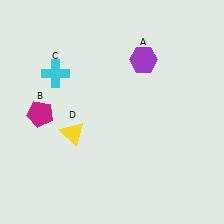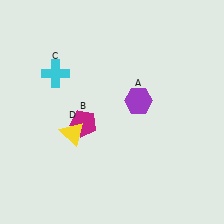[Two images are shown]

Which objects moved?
The objects that moved are: the purple hexagon (A), the magenta pentagon (B).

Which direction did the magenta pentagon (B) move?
The magenta pentagon (B) moved right.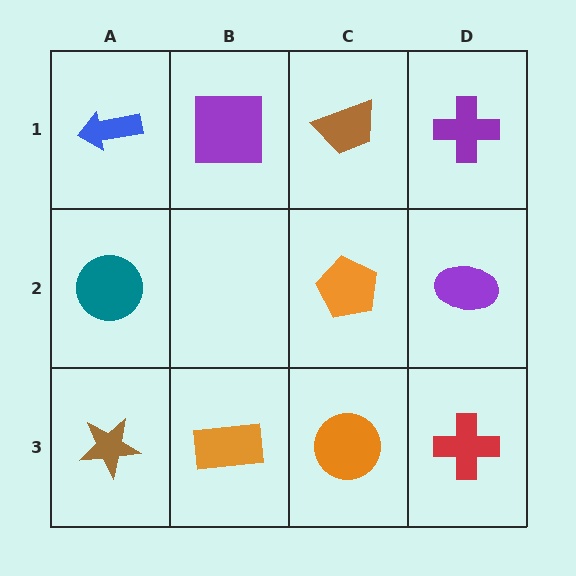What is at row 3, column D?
A red cross.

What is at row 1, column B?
A purple square.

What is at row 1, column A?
A blue arrow.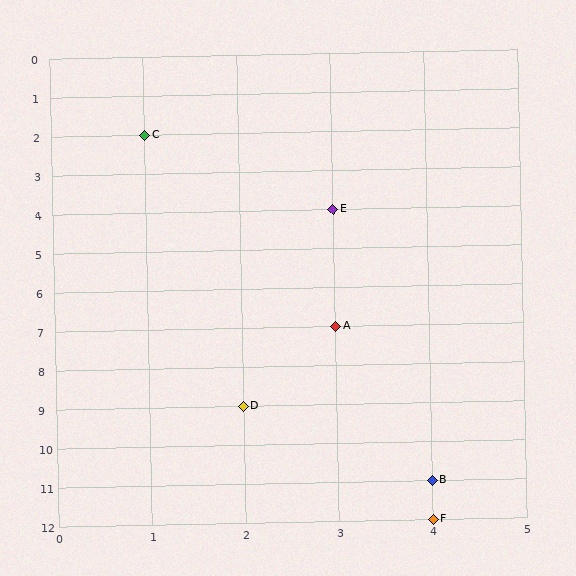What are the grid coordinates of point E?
Point E is at grid coordinates (3, 4).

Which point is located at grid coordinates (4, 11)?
Point B is at (4, 11).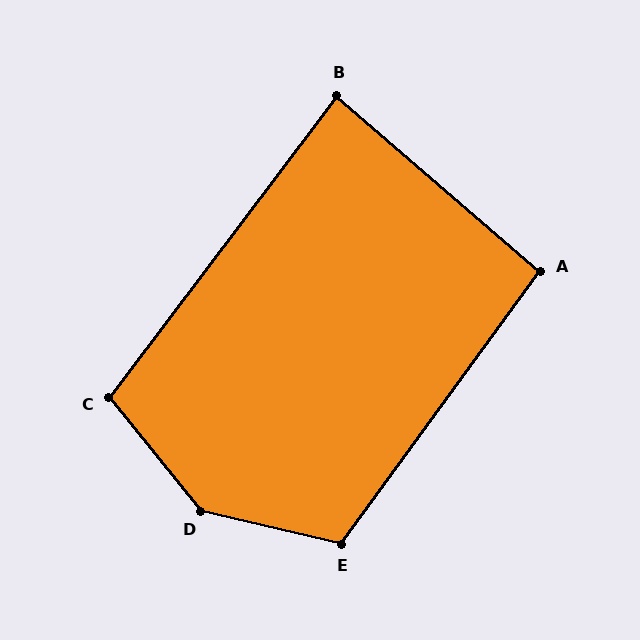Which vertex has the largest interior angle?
D, at approximately 142 degrees.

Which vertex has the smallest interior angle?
B, at approximately 86 degrees.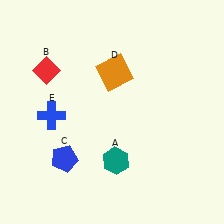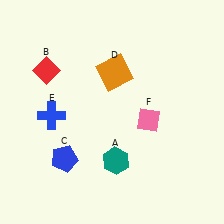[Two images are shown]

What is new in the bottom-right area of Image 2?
A pink diamond (F) was added in the bottom-right area of Image 2.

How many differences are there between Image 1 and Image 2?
There is 1 difference between the two images.